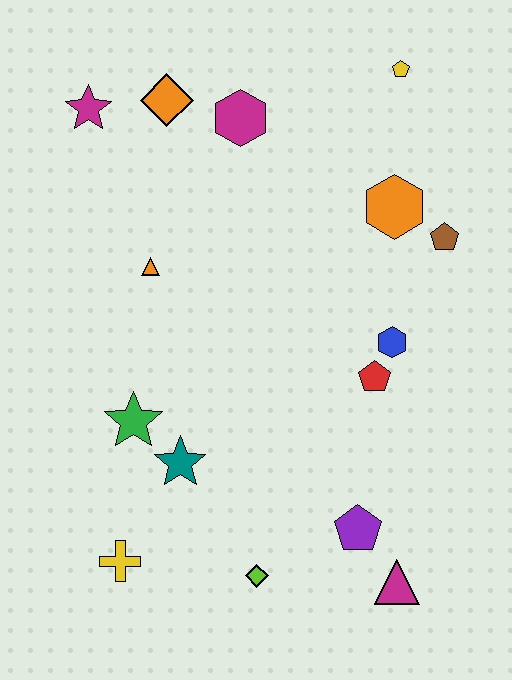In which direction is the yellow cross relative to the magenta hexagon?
The yellow cross is below the magenta hexagon.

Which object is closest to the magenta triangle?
The purple pentagon is closest to the magenta triangle.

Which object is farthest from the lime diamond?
The yellow pentagon is farthest from the lime diamond.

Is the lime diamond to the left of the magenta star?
No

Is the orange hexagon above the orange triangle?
Yes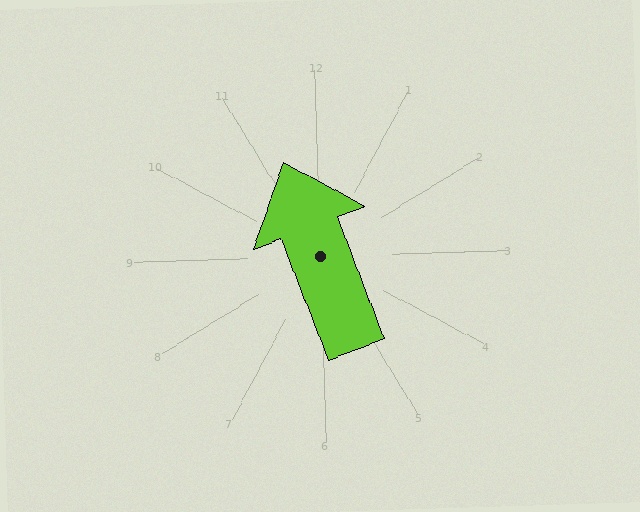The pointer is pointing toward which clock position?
Roughly 11 o'clock.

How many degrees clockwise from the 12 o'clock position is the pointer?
Approximately 340 degrees.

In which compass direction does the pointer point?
North.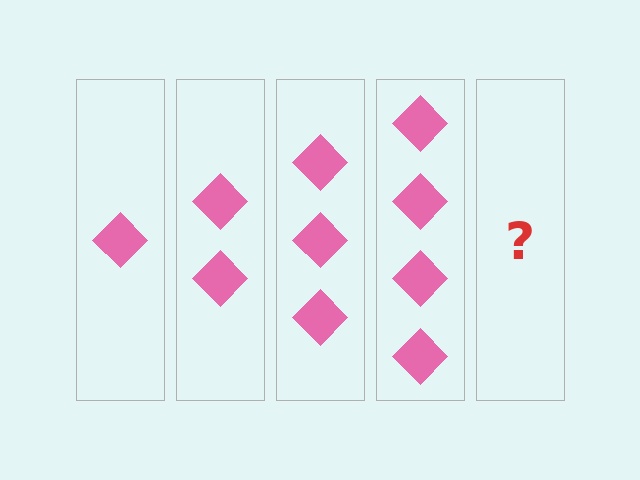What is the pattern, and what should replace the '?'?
The pattern is that each step adds one more diamond. The '?' should be 5 diamonds.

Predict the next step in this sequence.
The next step is 5 diamonds.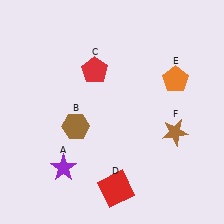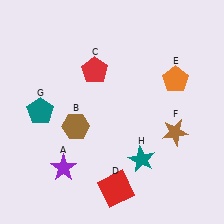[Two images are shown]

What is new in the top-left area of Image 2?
A teal pentagon (G) was added in the top-left area of Image 2.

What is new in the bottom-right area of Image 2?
A teal star (H) was added in the bottom-right area of Image 2.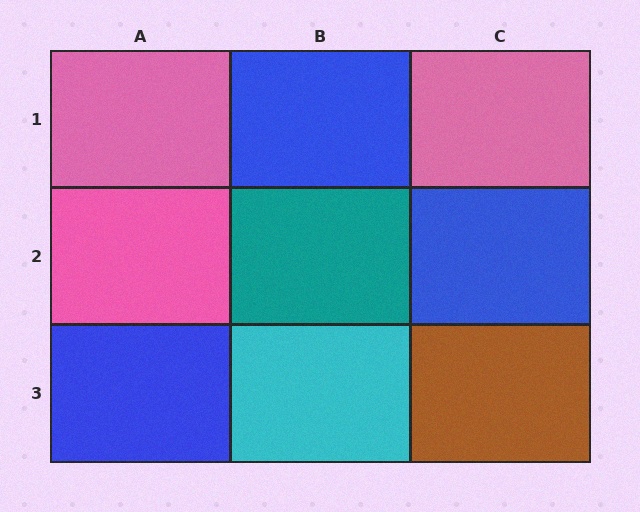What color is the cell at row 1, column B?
Blue.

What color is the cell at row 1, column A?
Pink.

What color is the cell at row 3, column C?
Brown.